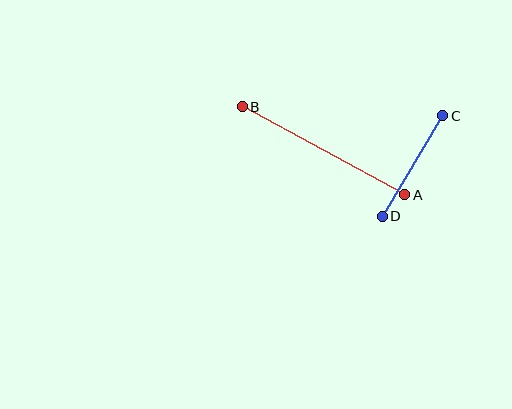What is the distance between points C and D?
The distance is approximately 117 pixels.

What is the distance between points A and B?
The distance is approximately 185 pixels.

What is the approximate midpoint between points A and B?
The midpoint is at approximately (323, 151) pixels.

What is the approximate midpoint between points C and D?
The midpoint is at approximately (413, 166) pixels.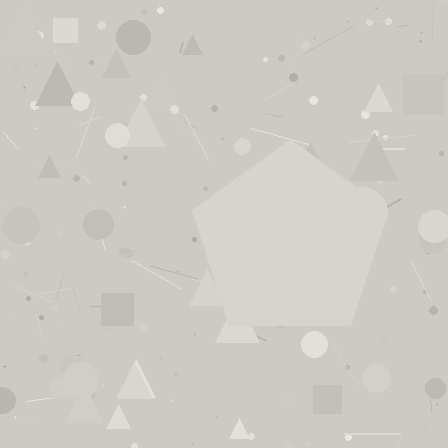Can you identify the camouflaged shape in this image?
The camouflaged shape is a pentagon.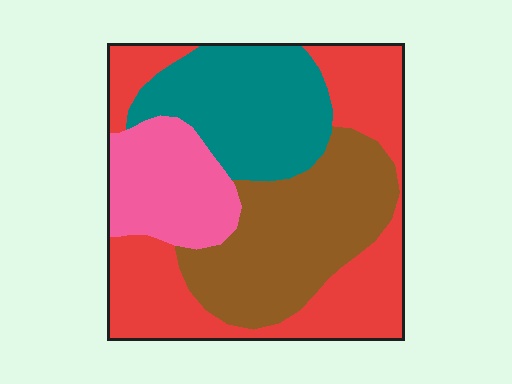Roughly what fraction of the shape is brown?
Brown covers roughly 25% of the shape.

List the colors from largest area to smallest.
From largest to smallest: red, brown, teal, pink.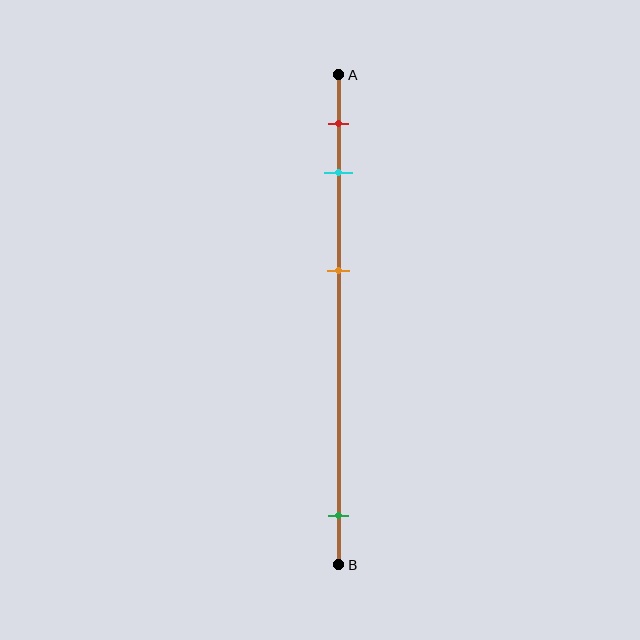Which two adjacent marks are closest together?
The red and cyan marks are the closest adjacent pair.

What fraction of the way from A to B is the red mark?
The red mark is approximately 10% (0.1) of the way from A to B.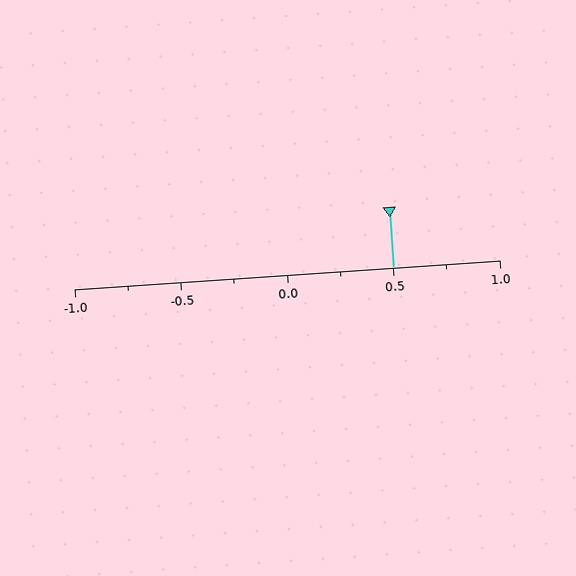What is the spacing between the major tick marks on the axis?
The major ticks are spaced 0.5 apart.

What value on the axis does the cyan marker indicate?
The marker indicates approximately 0.5.